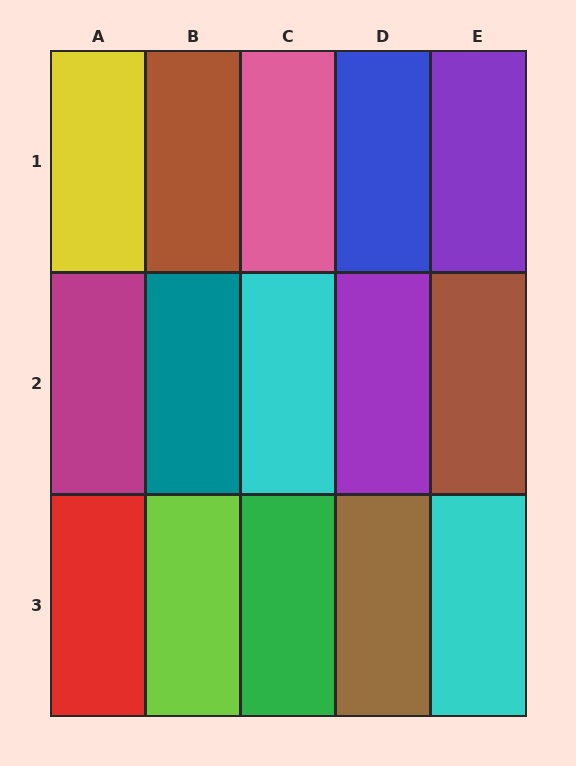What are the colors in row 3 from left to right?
Red, lime, green, brown, cyan.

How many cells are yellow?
1 cell is yellow.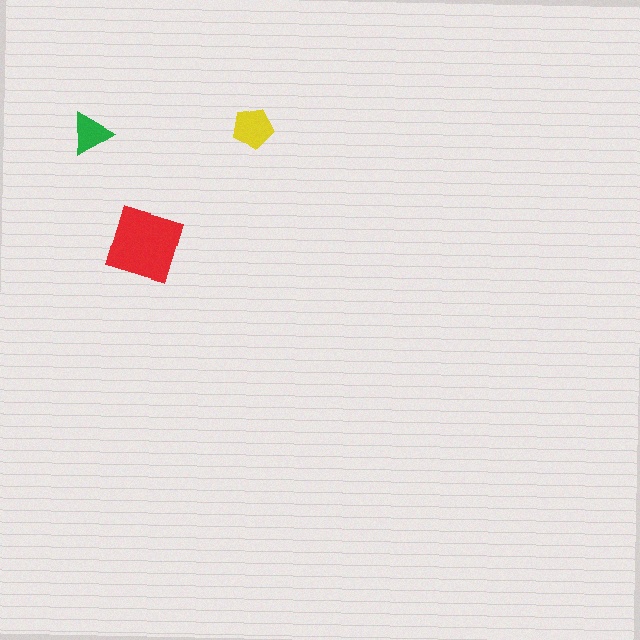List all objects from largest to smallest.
The red square, the yellow pentagon, the green triangle.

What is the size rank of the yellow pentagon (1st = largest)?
2nd.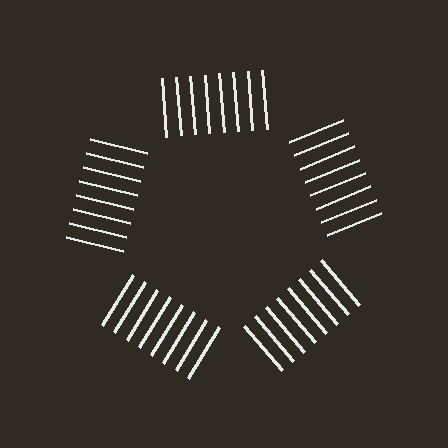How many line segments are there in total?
40 — 8 along each of the 5 edges.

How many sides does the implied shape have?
5 sides — the line-ends trace a pentagon.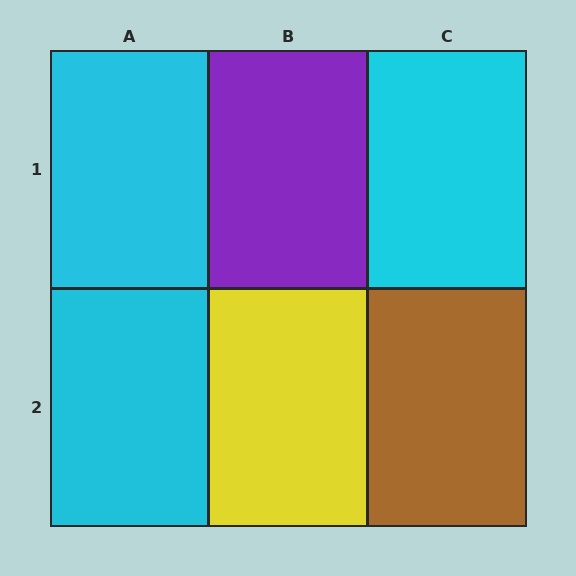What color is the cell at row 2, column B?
Yellow.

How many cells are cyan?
3 cells are cyan.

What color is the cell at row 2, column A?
Cyan.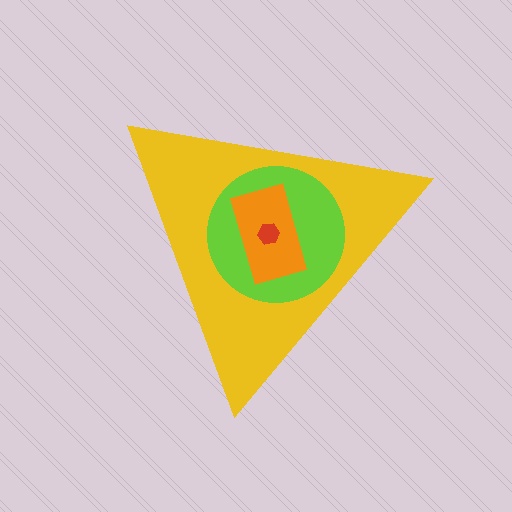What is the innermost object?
The red hexagon.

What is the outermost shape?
The yellow triangle.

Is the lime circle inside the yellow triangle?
Yes.